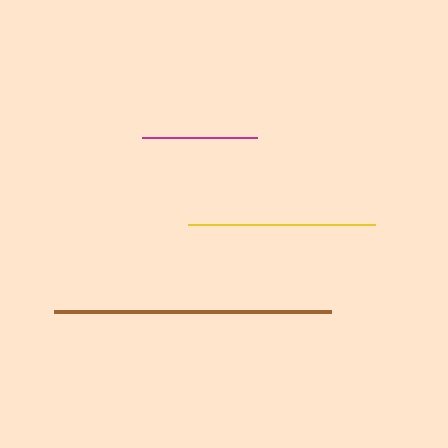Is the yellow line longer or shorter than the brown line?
The brown line is longer than the yellow line.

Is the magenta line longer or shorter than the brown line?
The brown line is longer than the magenta line.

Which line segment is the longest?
The brown line is the longest at approximately 277 pixels.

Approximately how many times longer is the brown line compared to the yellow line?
The brown line is approximately 1.5 times the length of the yellow line.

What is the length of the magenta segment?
The magenta segment is approximately 115 pixels long.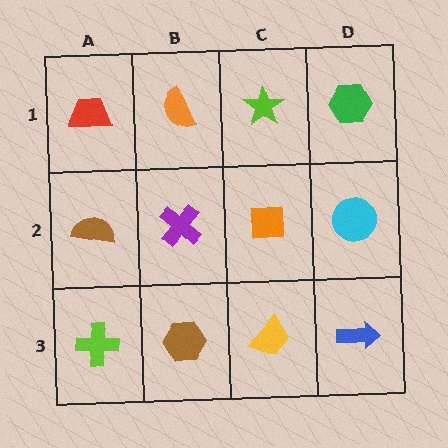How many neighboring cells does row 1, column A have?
2.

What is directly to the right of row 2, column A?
A purple cross.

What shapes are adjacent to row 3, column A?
A brown semicircle (row 2, column A), a brown hexagon (row 3, column B).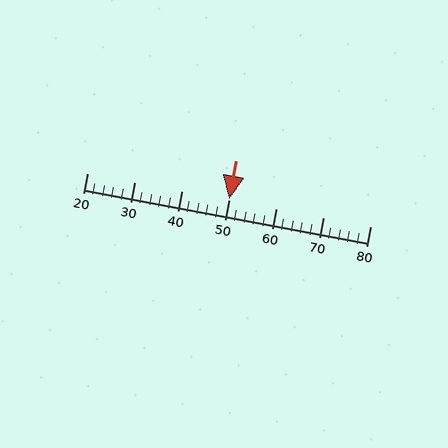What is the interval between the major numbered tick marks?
The major tick marks are spaced 10 units apart.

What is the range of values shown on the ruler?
The ruler shows values from 20 to 80.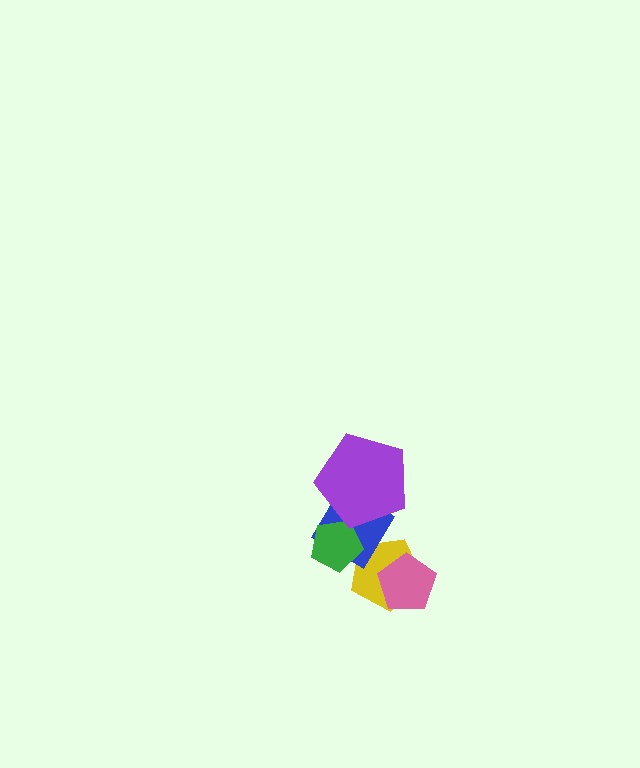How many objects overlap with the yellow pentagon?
3 objects overlap with the yellow pentagon.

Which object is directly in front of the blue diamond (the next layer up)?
The green pentagon is directly in front of the blue diamond.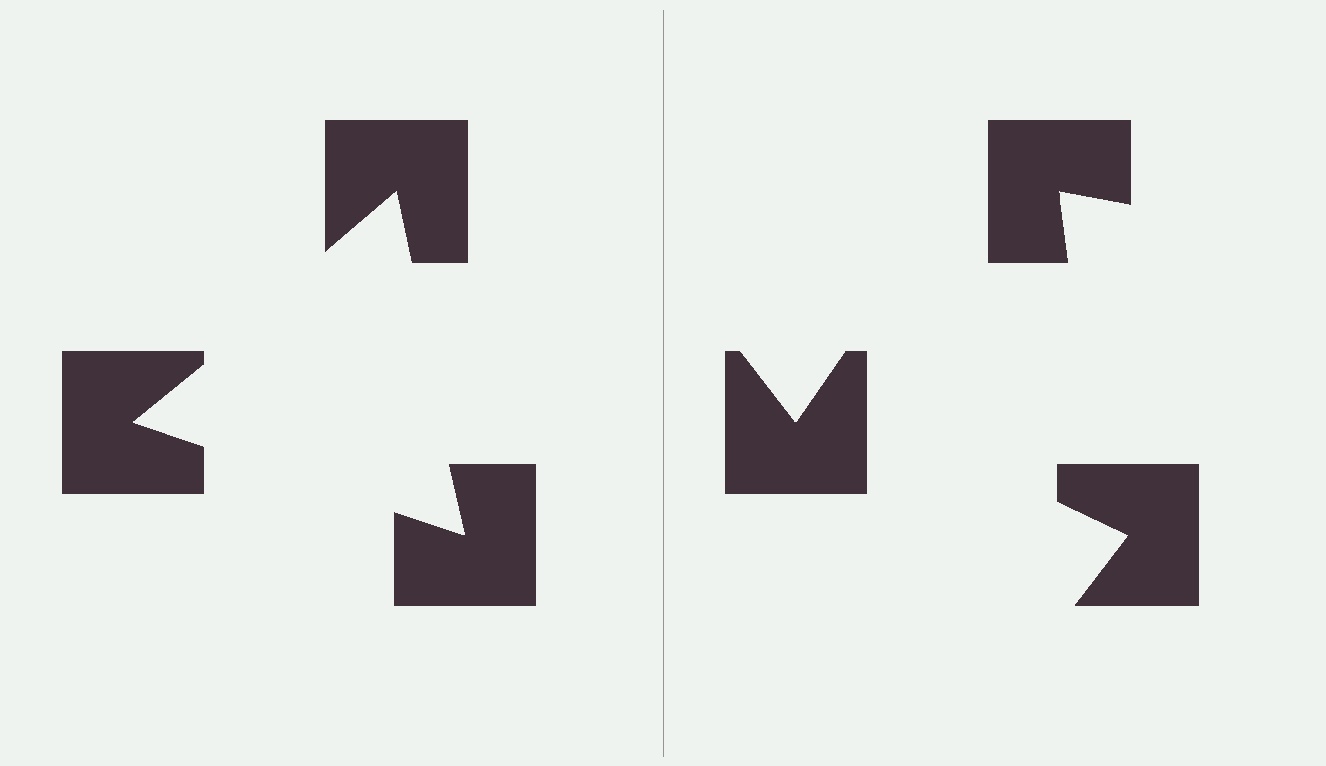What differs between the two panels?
The notched squares are positioned identically on both sides; only the wedge orientations differ. On the left they align to a triangle; on the right they are misaligned.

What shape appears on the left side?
An illusory triangle.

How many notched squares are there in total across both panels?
6 — 3 on each side.